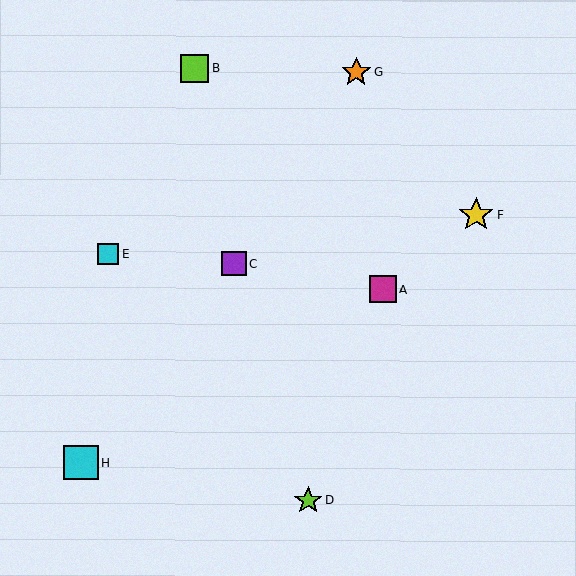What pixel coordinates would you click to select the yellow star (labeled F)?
Click at (477, 214) to select the yellow star F.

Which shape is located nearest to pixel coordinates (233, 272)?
The purple square (labeled C) at (234, 264) is nearest to that location.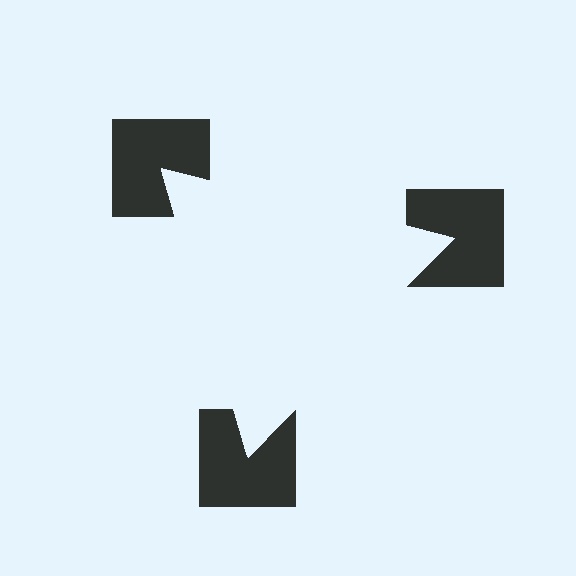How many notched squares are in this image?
There are 3 — one at each vertex of the illusory triangle.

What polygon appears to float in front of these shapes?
An illusory triangle — its edges are inferred from the aligned wedge cuts in the notched squares, not physically drawn.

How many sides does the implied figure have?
3 sides.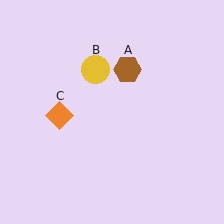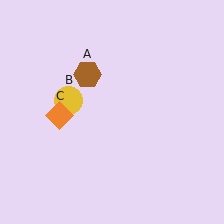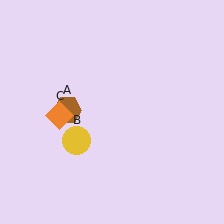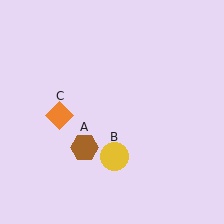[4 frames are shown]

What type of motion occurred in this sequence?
The brown hexagon (object A), yellow circle (object B) rotated counterclockwise around the center of the scene.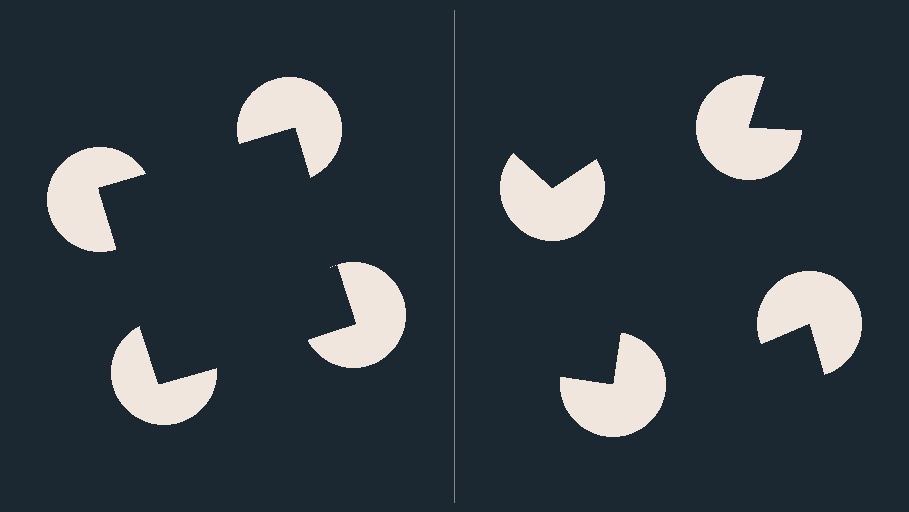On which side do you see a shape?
An illusory square appears on the left side. On the right side the wedge cuts are rotated, so no coherent shape forms.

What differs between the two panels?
The pac-man discs are positioned identically on both sides; only the wedge orientations differ. On the left they align to a square; on the right they are misaligned.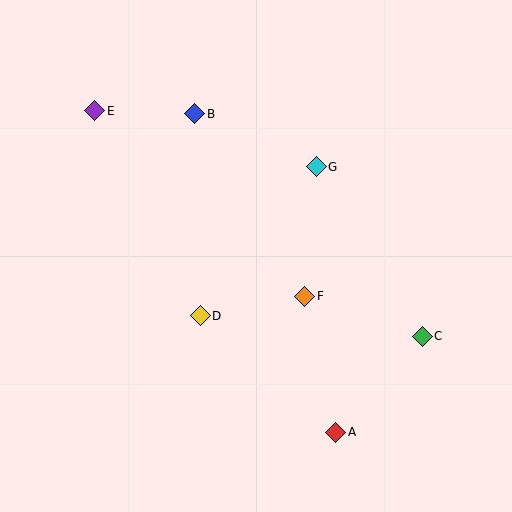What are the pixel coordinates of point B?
Point B is at (195, 114).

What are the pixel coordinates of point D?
Point D is at (200, 316).